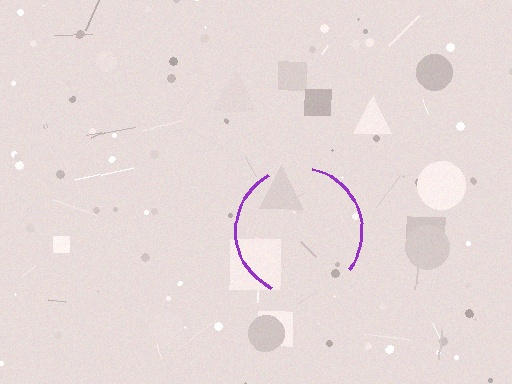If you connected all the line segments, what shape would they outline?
They would outline a circle.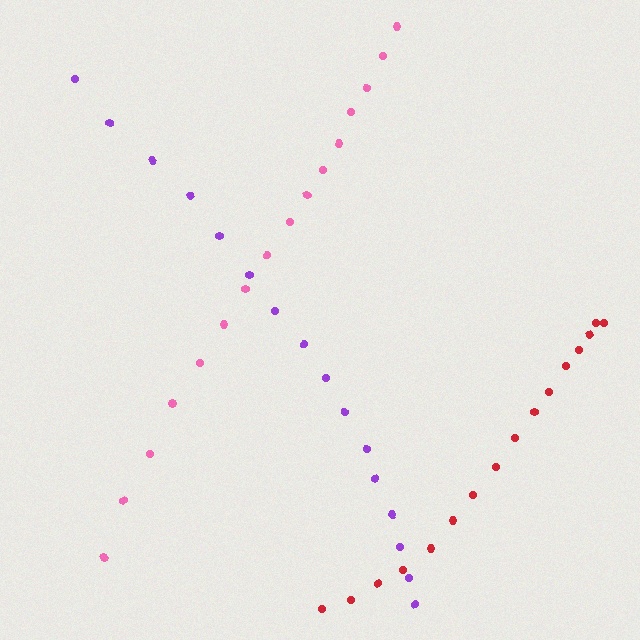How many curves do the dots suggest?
There are 3 distinct paths.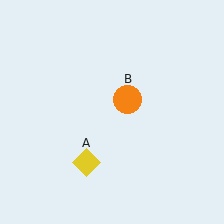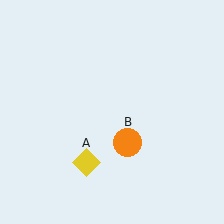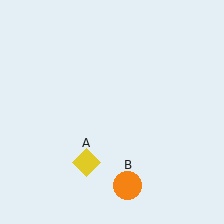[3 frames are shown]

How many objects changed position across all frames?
1 object changed position: orange circle (object B).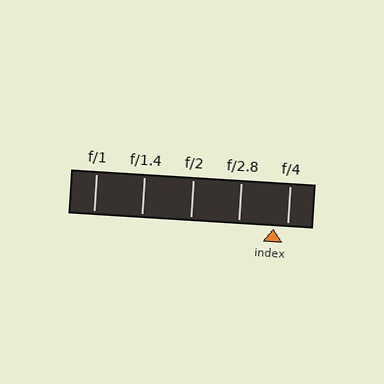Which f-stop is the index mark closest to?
The index mark is closest to f/4.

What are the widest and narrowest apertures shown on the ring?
The widest aperture shown is f/1 and the narrowest is f/4.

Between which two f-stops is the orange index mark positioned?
The index mark is between f/2.8 and f/4.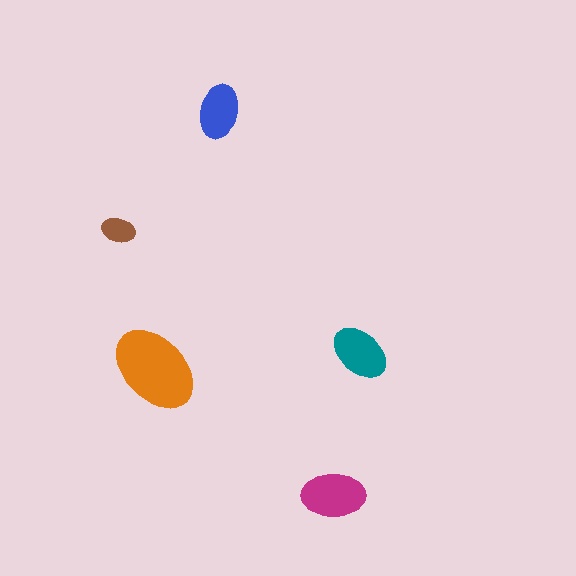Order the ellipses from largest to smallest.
the orange one, the magenta one, the teal one, the blue one, the brown one.